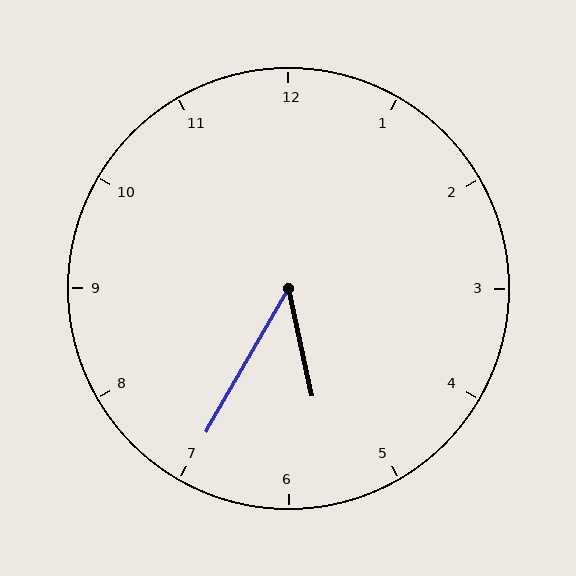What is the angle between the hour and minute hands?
Approximately 42 degrees.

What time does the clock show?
5:35.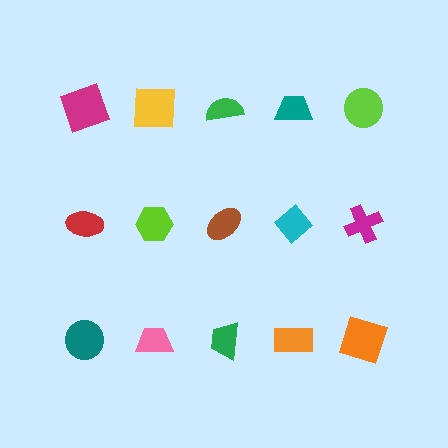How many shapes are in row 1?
5 shapes.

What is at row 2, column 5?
A magenta cross.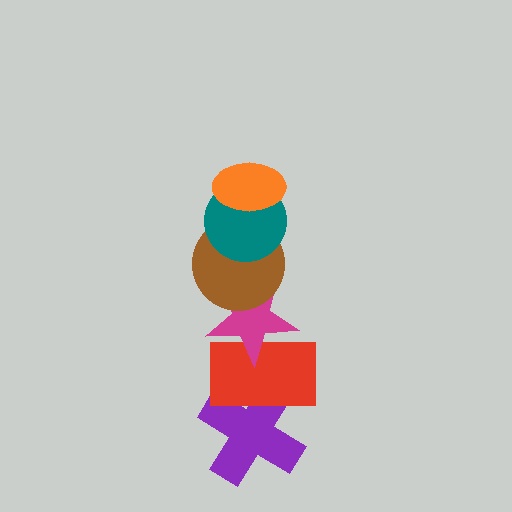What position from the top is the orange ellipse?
The orange ellipse is 1st from the top.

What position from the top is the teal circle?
The teal circle is 2nd from the top.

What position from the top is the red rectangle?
The red rectangle is 5th from the top.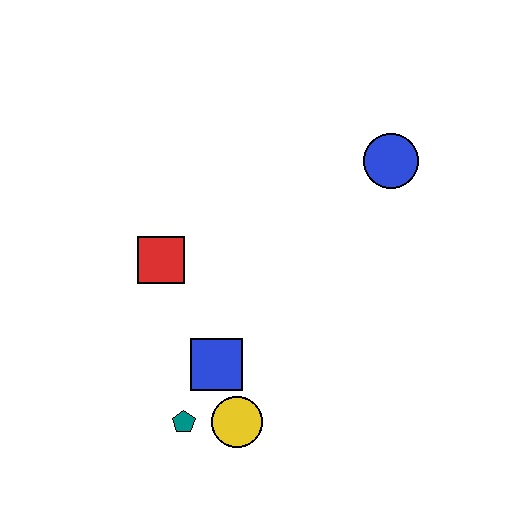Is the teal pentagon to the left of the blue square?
Yes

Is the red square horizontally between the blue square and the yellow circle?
No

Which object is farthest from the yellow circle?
The blue circle is farthest from the yellow circle.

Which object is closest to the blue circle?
The red square is closest to the blue circle.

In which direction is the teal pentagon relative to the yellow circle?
The teal pentagon is to the left of the yellow circle.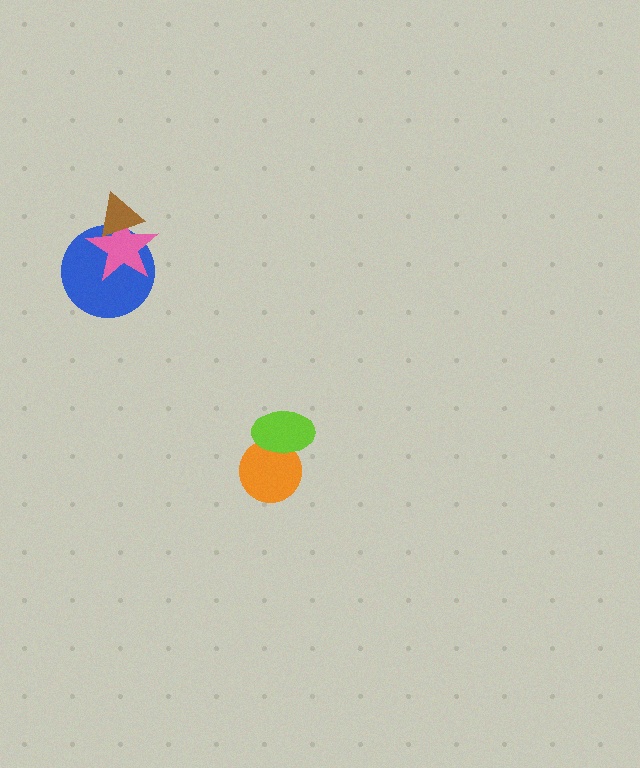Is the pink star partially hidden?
Yes, it is partially covered by another shape.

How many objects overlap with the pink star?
2 objects overlap with the pink star.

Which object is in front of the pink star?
The brown triangle is in front of the pink star.